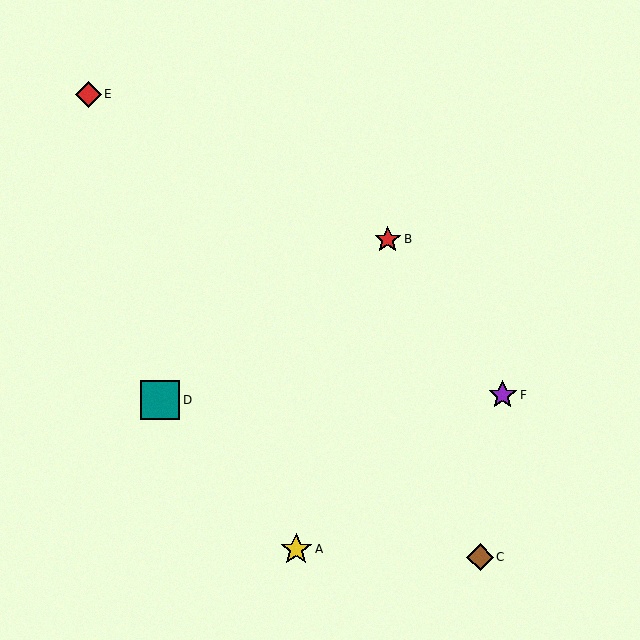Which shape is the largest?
The teal square (labeled D) is the largest.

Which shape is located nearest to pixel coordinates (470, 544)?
The brown diamond (labeled C) at (480, 557) is nearest to that location.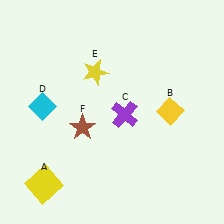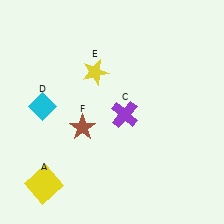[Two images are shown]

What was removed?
The yellow diamond (B) was removed in Image 2.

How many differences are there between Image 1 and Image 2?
There is 1 difference between the two images.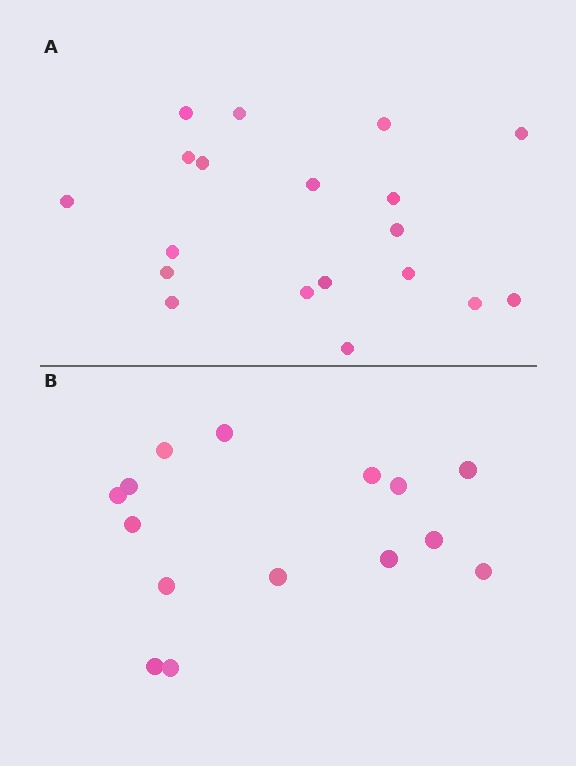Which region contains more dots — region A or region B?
Region A (the top region) has more dots.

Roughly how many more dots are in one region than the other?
Region A has about 4 more dots than region B.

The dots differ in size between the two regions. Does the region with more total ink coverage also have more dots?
No. Region B has more total ink coverage because its dots are larger, but region A actually contains more individual dots. Total area can be misleading — the number of items is what matters here.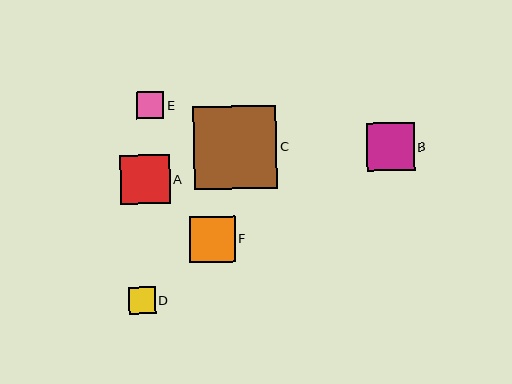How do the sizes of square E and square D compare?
Square E and square D are approximately the same size.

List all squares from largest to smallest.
From largest to smallest: C, A, B, F, E, D.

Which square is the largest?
Square C is the largest with a size of approximately 83 pixels.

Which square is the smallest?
Square D is the smallest with a size of approximately 27 pixels.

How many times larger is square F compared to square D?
Square F is approximately 1.7 times the size of square D.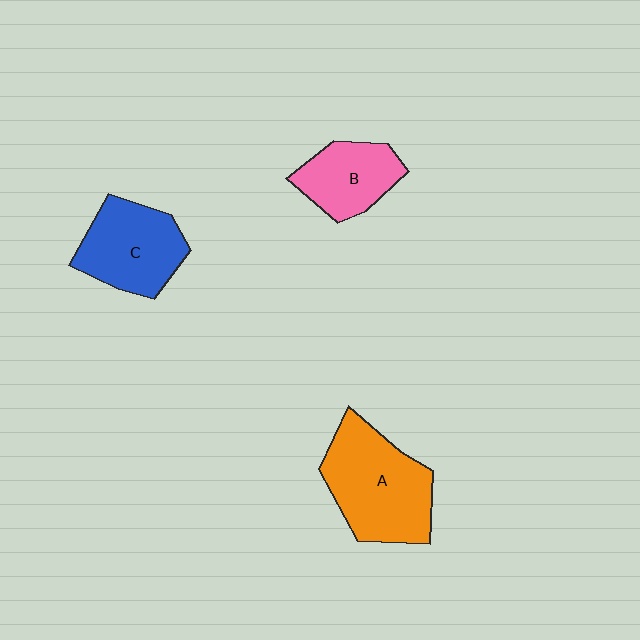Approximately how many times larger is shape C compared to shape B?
Approximately 1.3 times.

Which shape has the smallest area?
Shape B (pink).